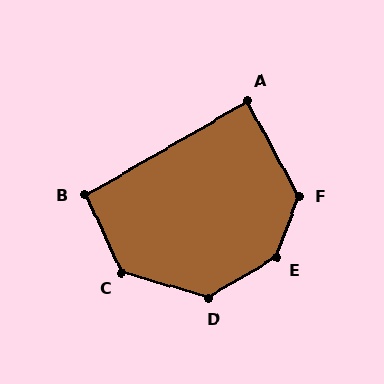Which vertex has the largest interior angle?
E, at approximately 141 degrees.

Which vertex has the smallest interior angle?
A, at approximately 88 degrees.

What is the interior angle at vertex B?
Approximately 95 degrees (obtuse).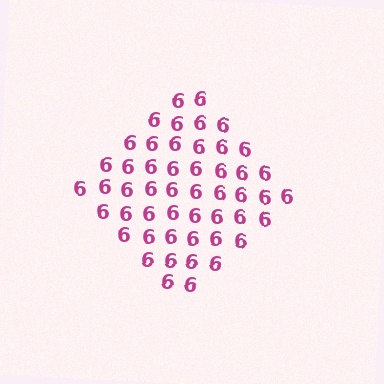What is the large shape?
The large shape is a diamond.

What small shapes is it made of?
It is made of small digit 6's.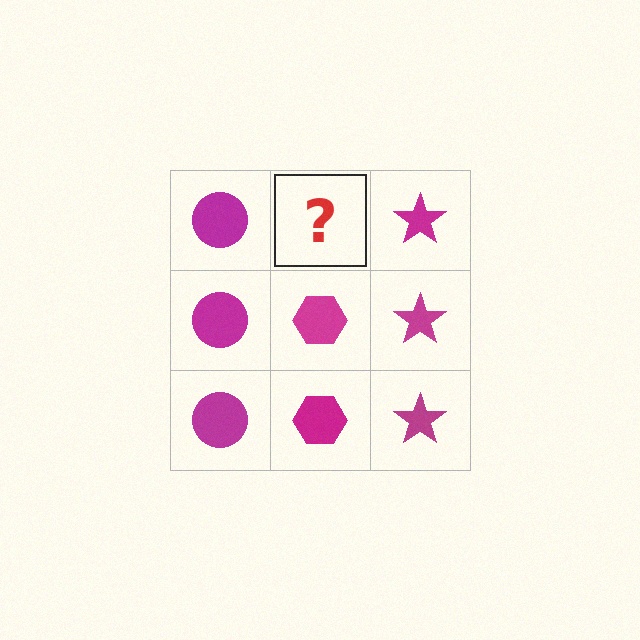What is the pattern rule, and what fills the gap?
The rule is that each column has a consistent shape. The gap should be filled with a magenta hexagon.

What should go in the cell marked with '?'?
The missing cell should contain a magenta hexagon.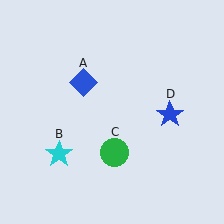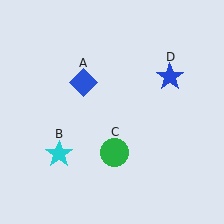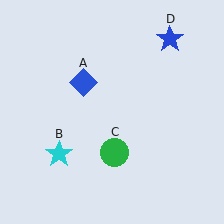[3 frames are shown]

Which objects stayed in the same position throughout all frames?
Blue diamond (object A) and cyan star (object B) and green circle (object C) remained stationary.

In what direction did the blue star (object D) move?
The blue star (object D) moved up.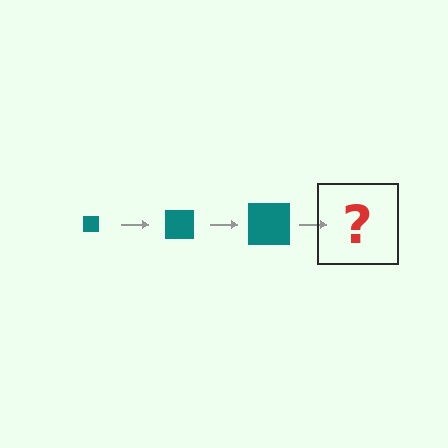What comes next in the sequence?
The next element should be a teal square, larger than the previous one.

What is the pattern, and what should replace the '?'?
The pattern is that the square gets progressively larger each step. The '?' should be a teal square, larger than the previous one.